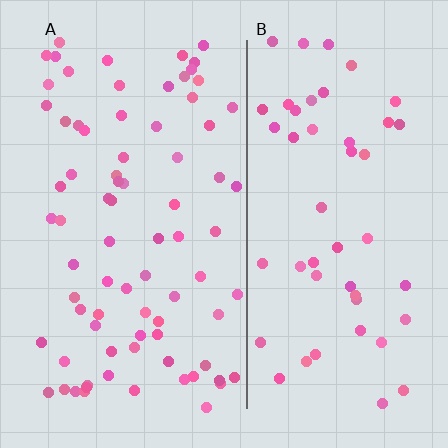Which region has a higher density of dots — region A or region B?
A (the left).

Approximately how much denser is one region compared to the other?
Approximately 1.6× — region A over region B.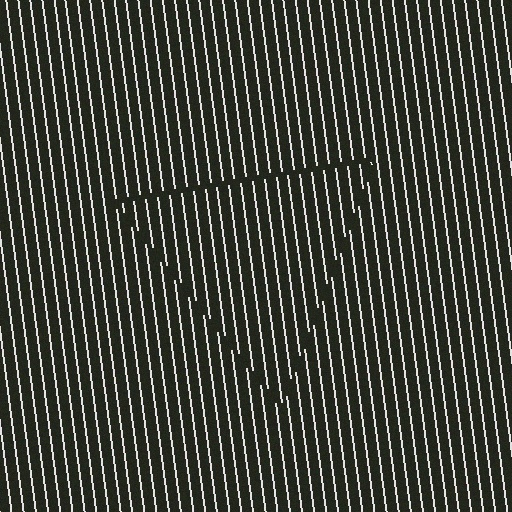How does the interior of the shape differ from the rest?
The interior of the shape contains the same grating, shifted by half a period — the contour is defined by the phase discontinuity where line-ends from the inner and outer gratings abut.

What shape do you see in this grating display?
An illusory triangle. The interior of the shape contains the same grating, shifted by half a period — the contour is defined by the phase discontinuity where line-ends from the inner and outer gratings abut.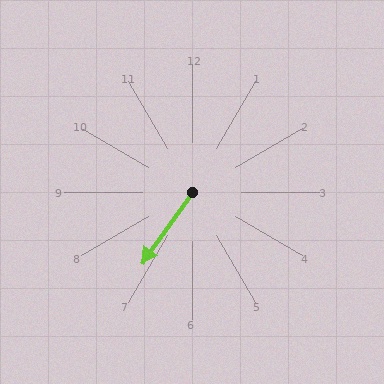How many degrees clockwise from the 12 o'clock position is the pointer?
Approximately 215 degrees.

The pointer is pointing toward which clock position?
Roughly 7 o'clock.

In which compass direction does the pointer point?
Southwest.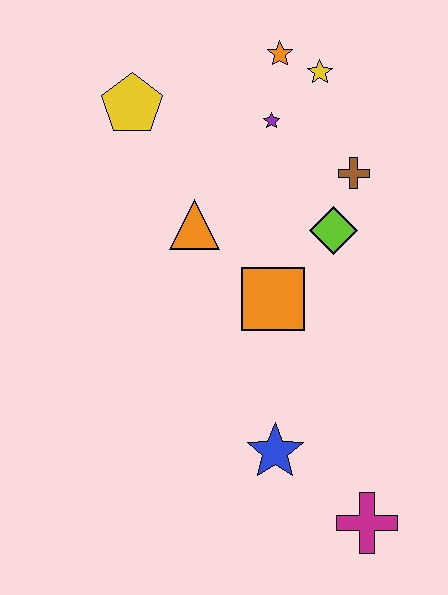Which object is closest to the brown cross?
The lime diamond is closest to the brown cross.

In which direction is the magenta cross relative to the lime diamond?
The magenta cross is below the lime diamond.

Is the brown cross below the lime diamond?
No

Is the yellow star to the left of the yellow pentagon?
No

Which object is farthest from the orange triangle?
The magenta cross is farthest from the orange triangle.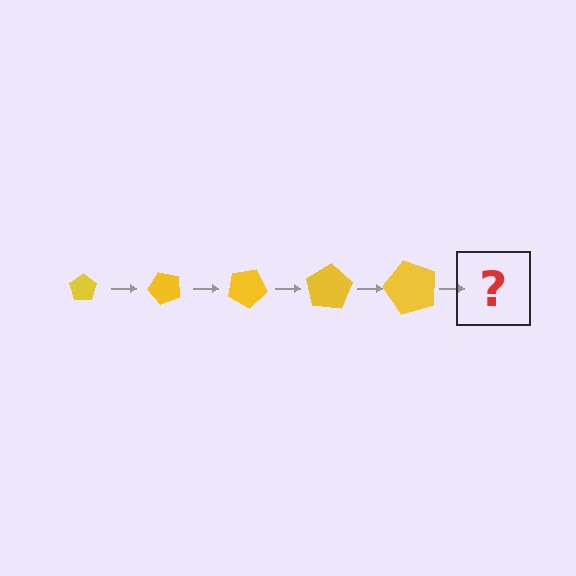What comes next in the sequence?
The next element should be a pentagon, larger than the previous one and rotated 250 degrees from the start.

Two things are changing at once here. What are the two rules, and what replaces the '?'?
The two rules are that the pentagon grows larger each step and it rotates 50 degrees each step. The '?' should be a pentagon, larger than the previous one and rotated 250 degrees from the start.